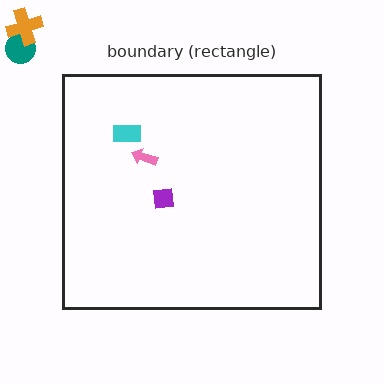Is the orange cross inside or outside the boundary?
Outside.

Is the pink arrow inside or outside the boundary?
Inside.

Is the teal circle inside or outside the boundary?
Outside.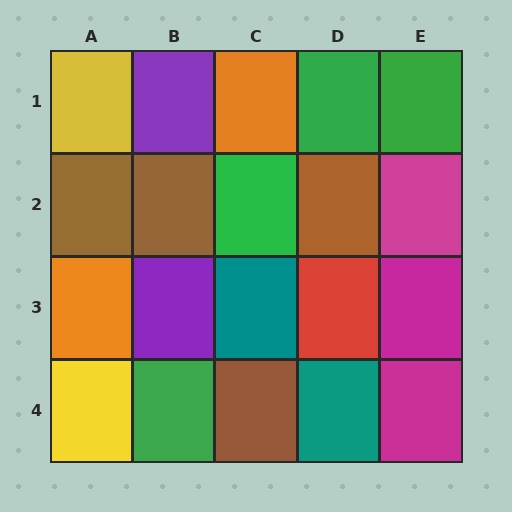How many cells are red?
1 cell is red.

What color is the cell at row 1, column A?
Yellow.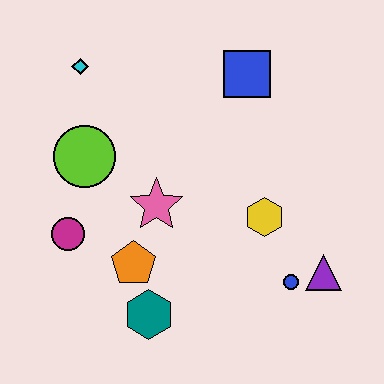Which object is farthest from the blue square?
The teal hexagon is farthest from the blue square.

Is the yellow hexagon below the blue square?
Yes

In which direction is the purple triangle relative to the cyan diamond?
The purple triangle is to the right of the cyan diamond.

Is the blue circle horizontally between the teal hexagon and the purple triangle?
Yes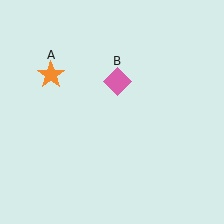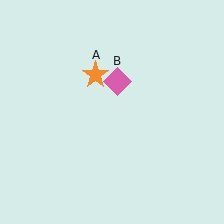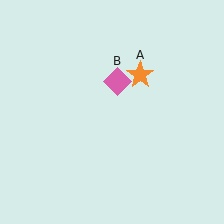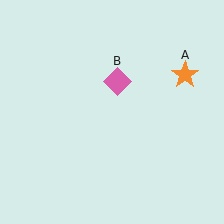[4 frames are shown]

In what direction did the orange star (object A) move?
The orange star (object A) moved right.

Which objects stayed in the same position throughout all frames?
Pink diamond (object B) remained stationary.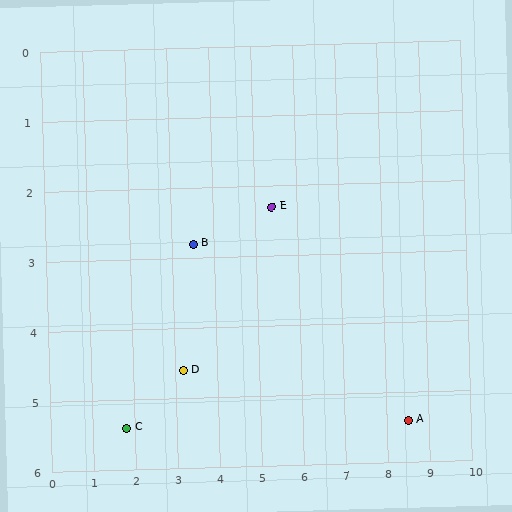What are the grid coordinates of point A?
Point A is at approximately (8.5, 5.4).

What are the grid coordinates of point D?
Point D is at approximately (3.2, 4.6).